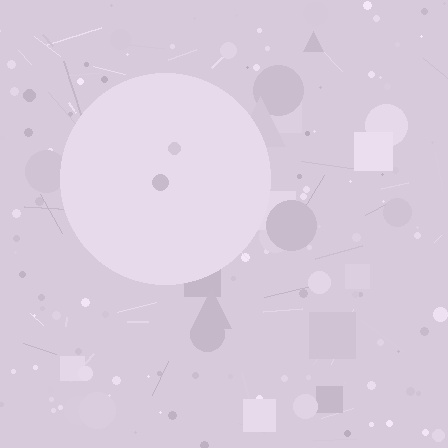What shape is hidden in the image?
A circle is hidden in the image.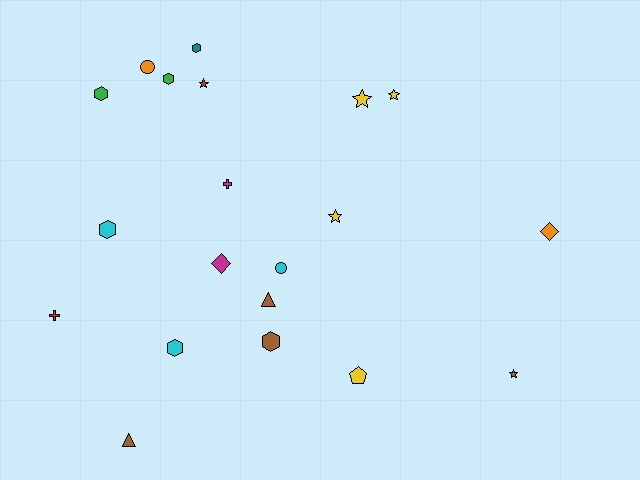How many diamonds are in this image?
There are 2 diamonds.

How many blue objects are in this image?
There are no blue objects.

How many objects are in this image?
There are 20 objects.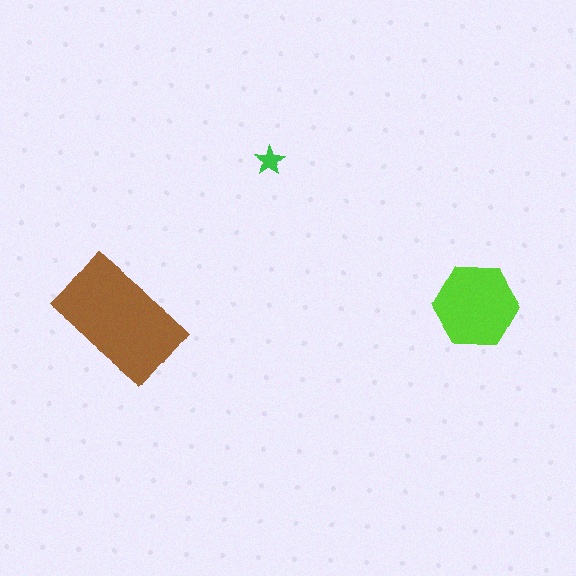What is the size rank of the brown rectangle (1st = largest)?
1st.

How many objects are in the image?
There are 3 objects in the image.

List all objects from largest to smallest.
The brown rectangle, the lime hexagon, the green star.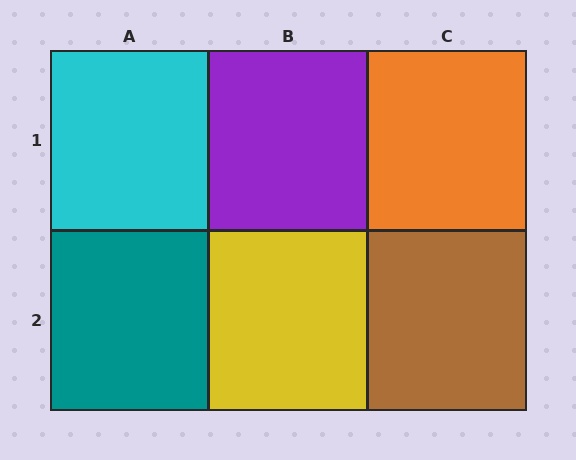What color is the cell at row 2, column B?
Yellow.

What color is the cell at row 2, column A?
Teal.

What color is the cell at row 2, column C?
Brown.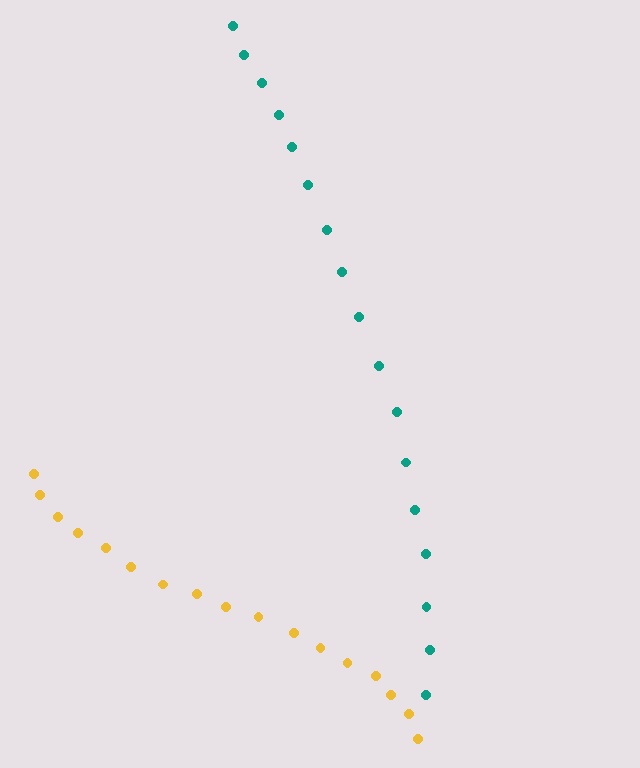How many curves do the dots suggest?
There are 2 distinct paths.